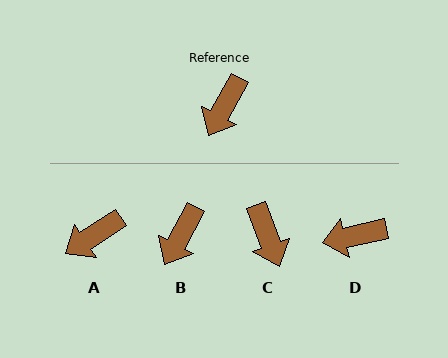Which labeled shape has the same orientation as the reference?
B.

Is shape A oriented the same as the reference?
No, it is off by about 28 degrees.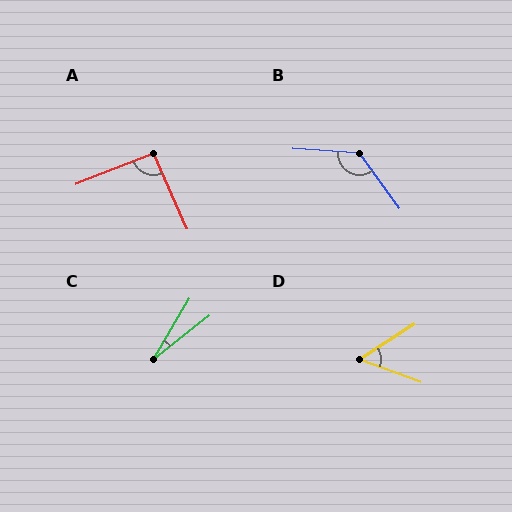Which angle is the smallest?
C, at approximately 21 degrees.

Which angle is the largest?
B, at approximately 130 degrees.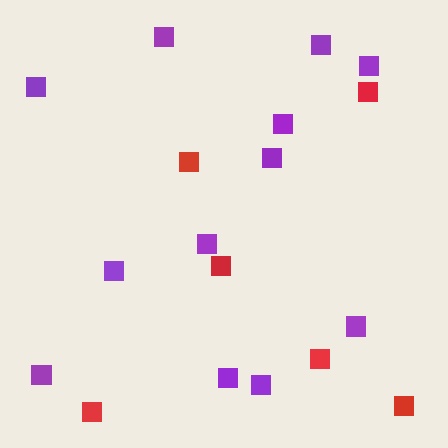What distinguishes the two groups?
There are 2 groups: one group of purple squares (12) and one group of red squares (6).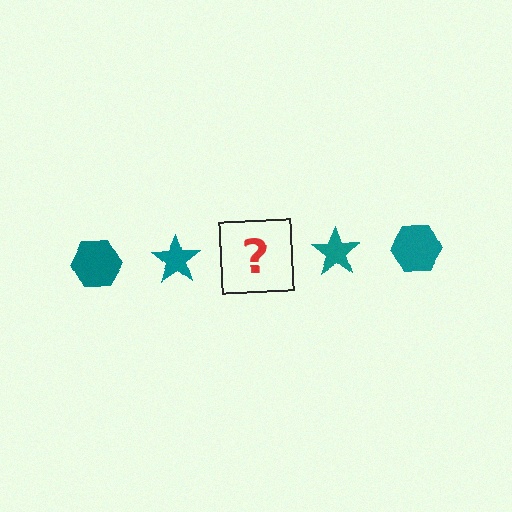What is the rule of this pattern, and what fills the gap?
The rule is that the pattern cycles through hexagon, star shapes in teal. The gap should be filled with a teal hexagon.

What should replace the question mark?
The question mark should be replaced with a teal hexagon.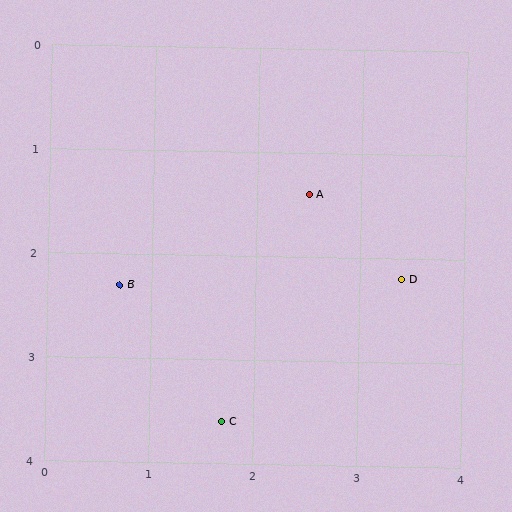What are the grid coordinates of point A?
Point A is at approximately (2.5, 1.4).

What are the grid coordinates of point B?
Point B is at approximately (0.7, 2.3).